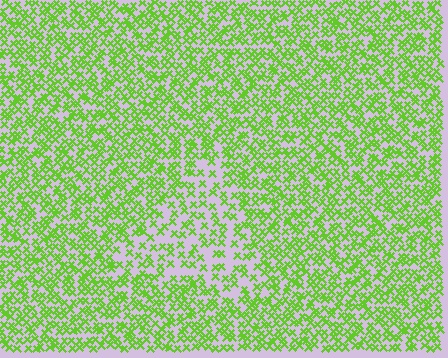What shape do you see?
I see a triangle.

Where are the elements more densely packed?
The elements are more densely packed outside the triangle boundary.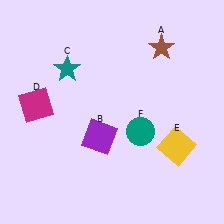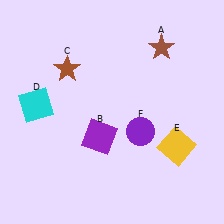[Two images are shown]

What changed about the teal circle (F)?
In Image 1, F is teal. In Image 2, it changed to purple.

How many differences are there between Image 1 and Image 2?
There are 3 differences between the two images.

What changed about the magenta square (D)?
In Image 1, D is magenta. In Image 2, it changed to cyan.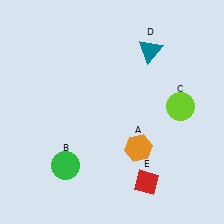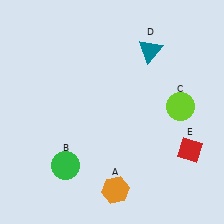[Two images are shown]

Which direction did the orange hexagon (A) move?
The orange hexagon (A) moved down.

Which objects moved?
The objects that moved are: the orange hexagon (A), the red diamond (E).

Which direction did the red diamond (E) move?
The red diamond (E) moved right.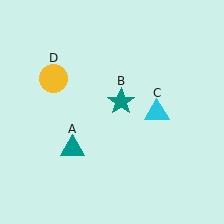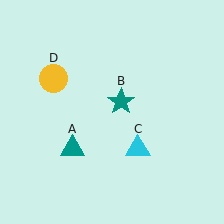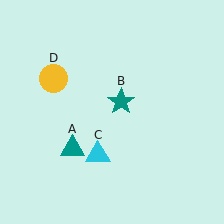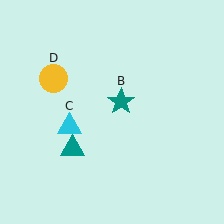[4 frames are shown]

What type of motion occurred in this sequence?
The cyan triangle (object C) rotated clockwise around the center of the scene.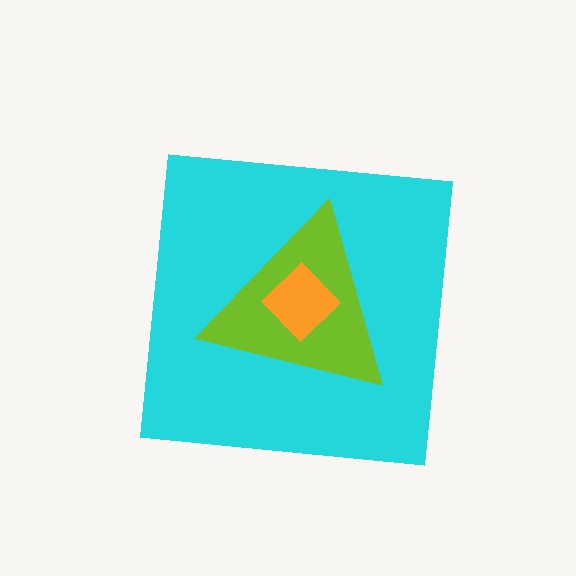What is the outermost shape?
The cyan square.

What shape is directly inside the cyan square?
The lime triangle.